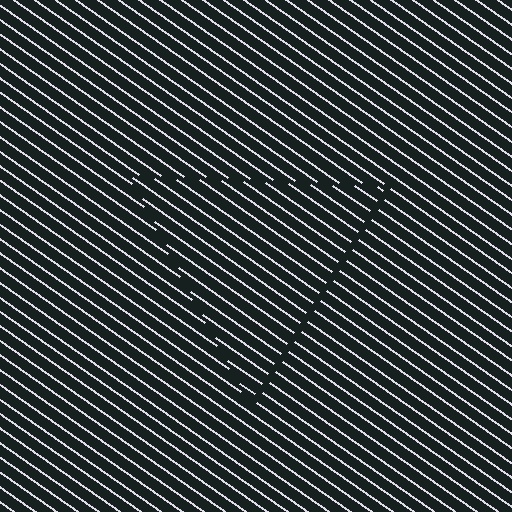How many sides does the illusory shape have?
3 sides — the line-ends trace a triangle.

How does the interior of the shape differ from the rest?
The interior of the shape contains the same grating, shifted by half a period — the contour is defined by the phase discontinuity where line-ends from the inner and outer gratings abut.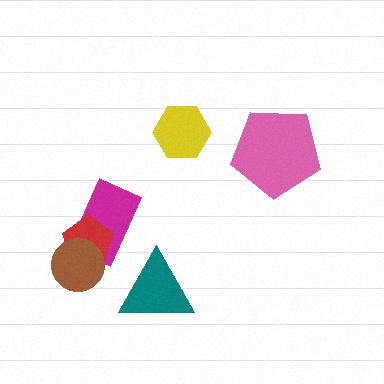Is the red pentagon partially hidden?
Yes, it is partially covered by another shape.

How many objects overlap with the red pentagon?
2 objects overlap with the red pentagon.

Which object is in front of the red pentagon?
The brown circle is in front of the red pentagon.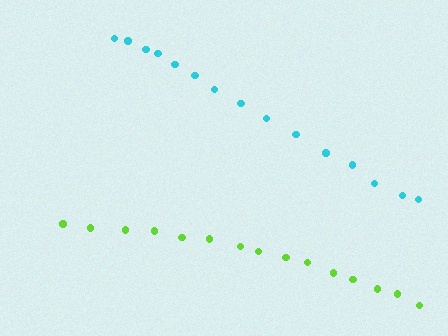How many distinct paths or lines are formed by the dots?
There are 2 distinct paths.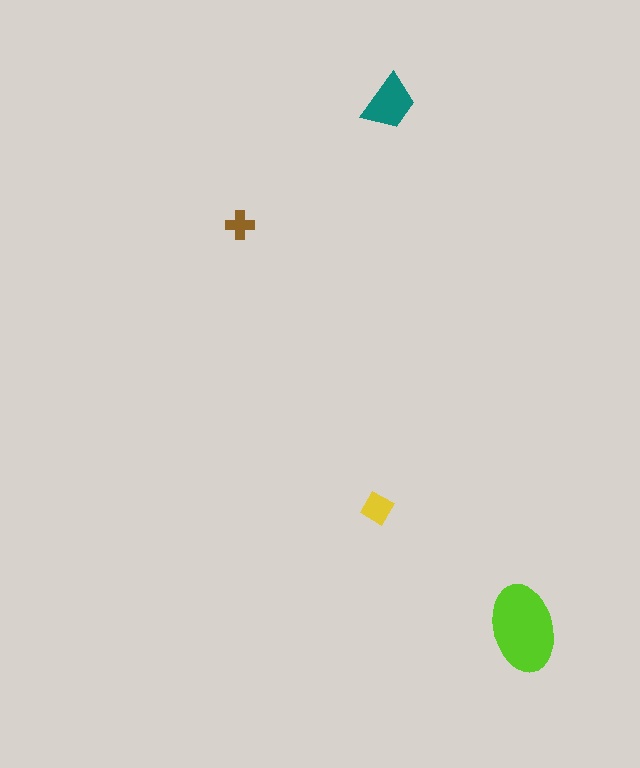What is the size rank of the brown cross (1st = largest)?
4th.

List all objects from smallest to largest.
The brown cross, the yellow diamond, the teal trapezoid, the lime ellipse.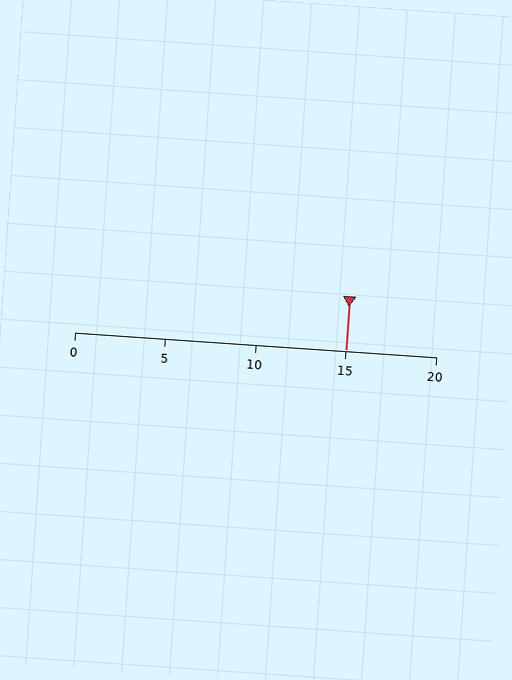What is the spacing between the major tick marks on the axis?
The major ticks are spaced 5 apart.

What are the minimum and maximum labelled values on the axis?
The axis runs from 0 to 20.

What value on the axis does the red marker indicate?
The marker indicates approximately 15.